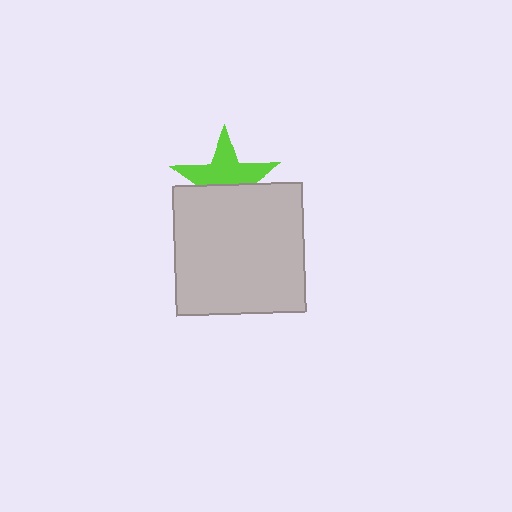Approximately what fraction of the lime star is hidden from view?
Roughly 43% of the lime star is hidden behind the light gray square.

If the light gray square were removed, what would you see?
You would see the complete lime star.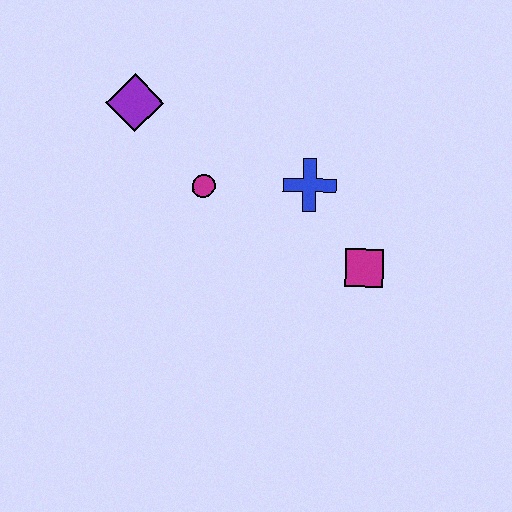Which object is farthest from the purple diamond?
The magenta square is farthest from the purple diamond.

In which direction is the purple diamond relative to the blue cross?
The purple diamond is to the left of the blue cross.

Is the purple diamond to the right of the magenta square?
No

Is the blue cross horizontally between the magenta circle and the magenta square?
Yes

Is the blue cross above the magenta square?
Yes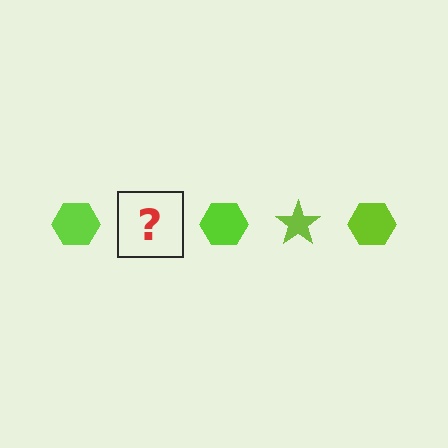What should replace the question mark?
The question mark should be replaced with a lime star.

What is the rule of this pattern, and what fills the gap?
The rule is that the pattern cycles through hexagon, star shapes in lime. The gap should be filled with a lime star.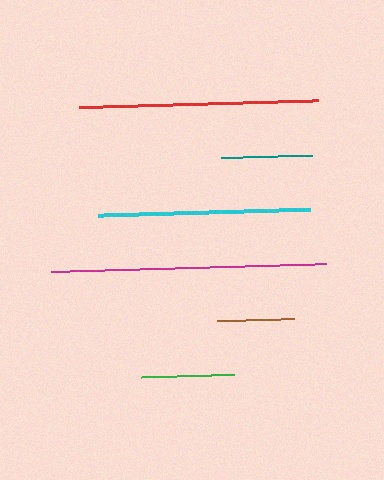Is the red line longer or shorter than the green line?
The red line is longer than the green line.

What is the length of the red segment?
The red segment is approximately 239 pixels long.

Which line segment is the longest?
The magenta line is the longest at approximately 275 pixels.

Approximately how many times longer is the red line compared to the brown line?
The red line is approximately 3.1 times the length of the brown line.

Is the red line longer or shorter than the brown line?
The red line is longer than the brown line.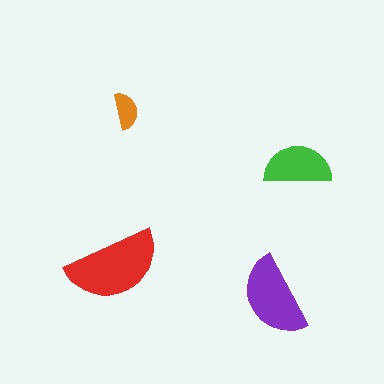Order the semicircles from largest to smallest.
the red one, the purple one, the green one, the orange one.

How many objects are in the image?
There are 4 objects in the image.